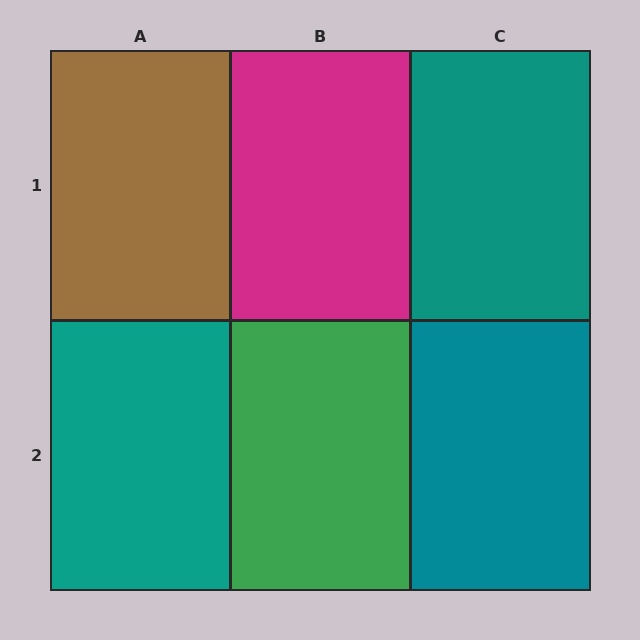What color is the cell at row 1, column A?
Brown.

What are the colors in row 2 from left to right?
Teal, green, teal.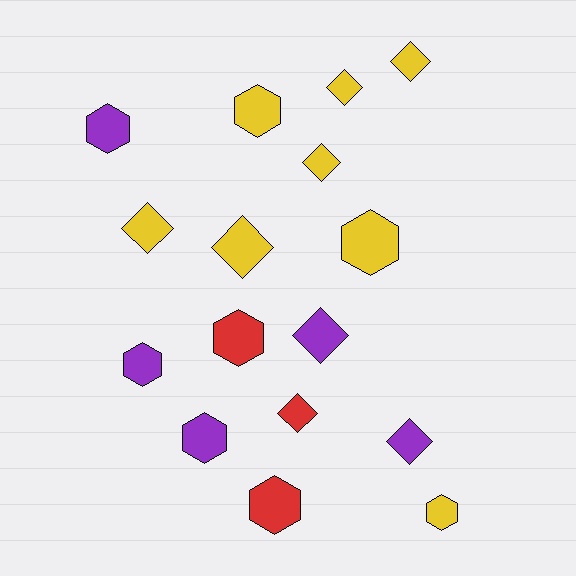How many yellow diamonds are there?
There are 5 yellow diamonds.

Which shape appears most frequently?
Diamond, with 8 objects.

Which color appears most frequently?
Yellow, with 8 objects.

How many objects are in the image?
There are 16 objects.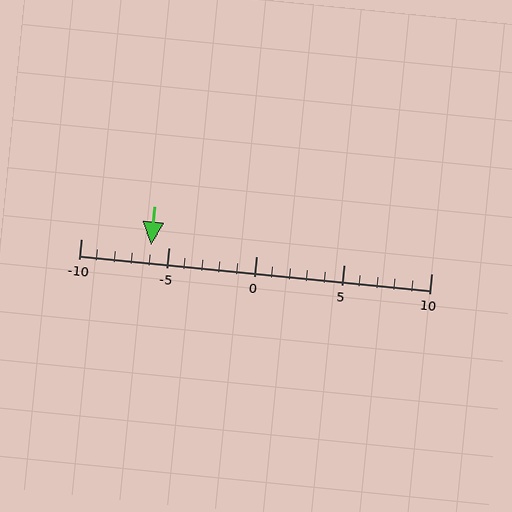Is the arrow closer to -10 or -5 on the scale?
The arrow is closer to -5.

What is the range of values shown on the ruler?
The ruler shows values from -10 to 10.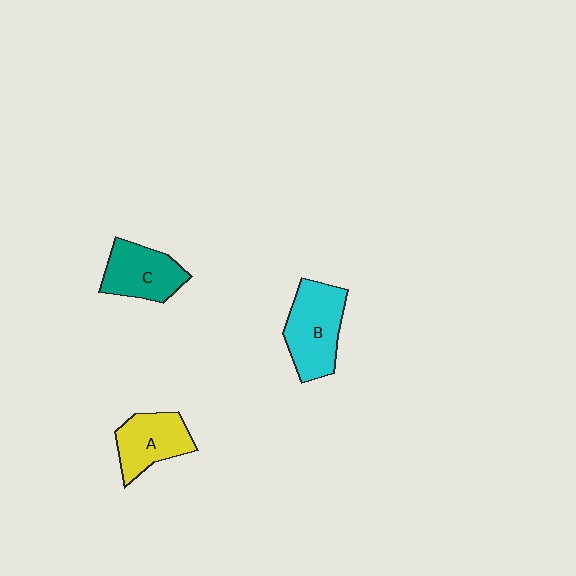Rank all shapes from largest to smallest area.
From largest to smallest: B (cyan), C (teal), A (yellow).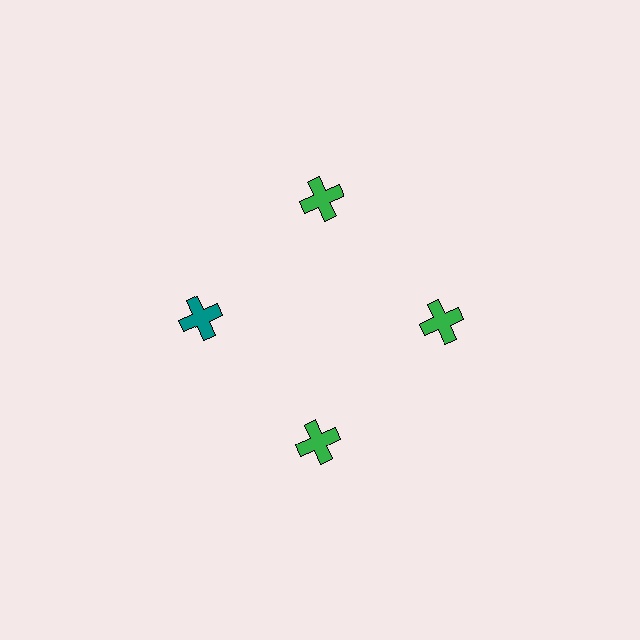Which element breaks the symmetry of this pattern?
The teal cross at roughly the 9 o'clock position breaks the symmetry. All other shapes are green crosses.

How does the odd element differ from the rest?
It has a different color: teal instead of green.